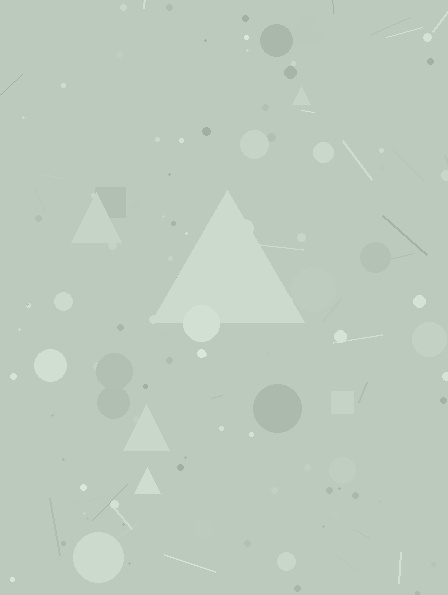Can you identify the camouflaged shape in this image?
The camouflaged shape is a triangle.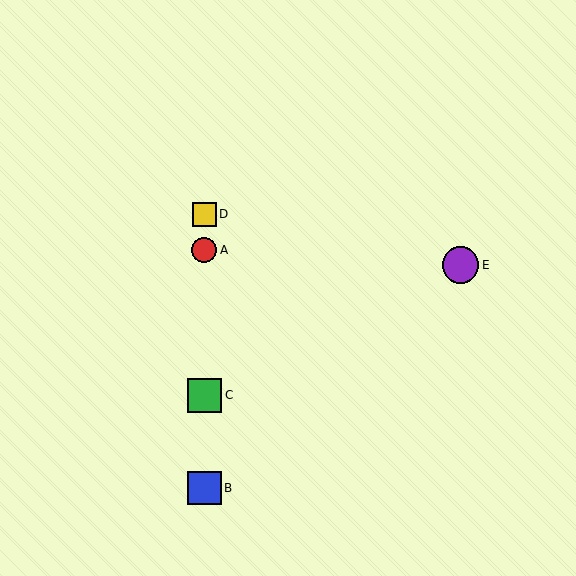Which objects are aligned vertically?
Objects A, B, C, D are aligned vertically.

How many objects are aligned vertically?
4 objects (A, B, C, D) are aligned vertically.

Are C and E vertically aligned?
No, C is at x≈204 and E is at x≈460.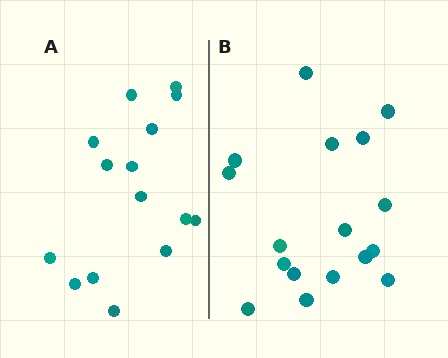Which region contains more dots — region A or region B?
Region B (the right region) has more dots.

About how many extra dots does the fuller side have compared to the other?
Region B has just a few more — roughly 2 or 3 more dots than region A.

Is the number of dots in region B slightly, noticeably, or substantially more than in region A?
Region B has only slightly more — the two regions are fairly close. The ratio is roughly 1.1 to 1.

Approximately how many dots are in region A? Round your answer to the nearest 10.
About 20 dots. (The exact count is 15, which rounds to 20.)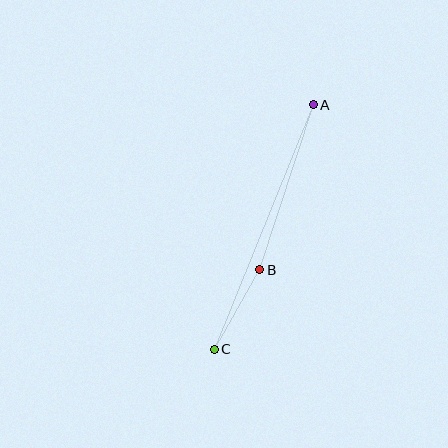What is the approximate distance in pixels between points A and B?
The distance between A and B is approximately 173 pixels.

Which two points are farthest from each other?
Points A and C are farthest from each other.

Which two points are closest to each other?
Points B and C are closest to each other.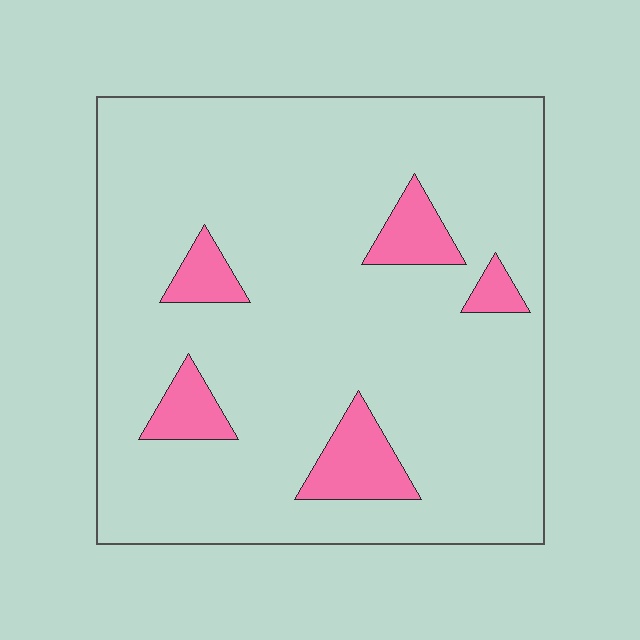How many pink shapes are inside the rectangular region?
5.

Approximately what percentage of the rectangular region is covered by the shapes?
Approximately 10%.